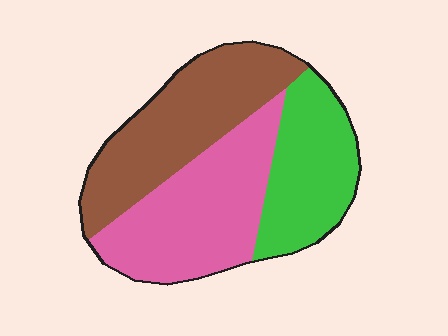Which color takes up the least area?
Green, at roughly 25%.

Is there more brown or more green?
Brown.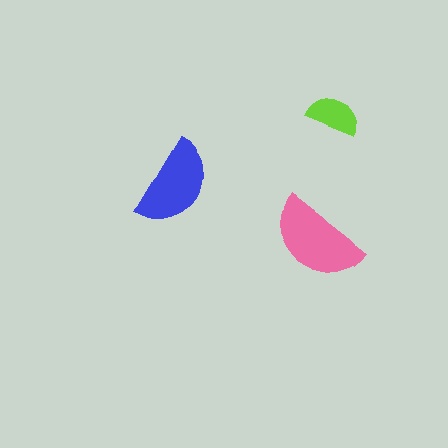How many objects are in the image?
There are 3 objects in the image.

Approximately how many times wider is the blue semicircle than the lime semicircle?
About 1.5 times wider.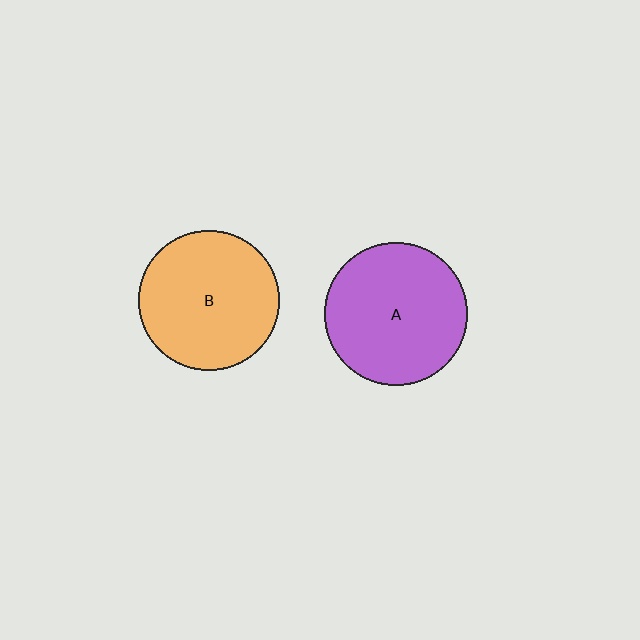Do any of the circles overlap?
No, none of the circles overlap.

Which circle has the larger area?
Circle A (purple).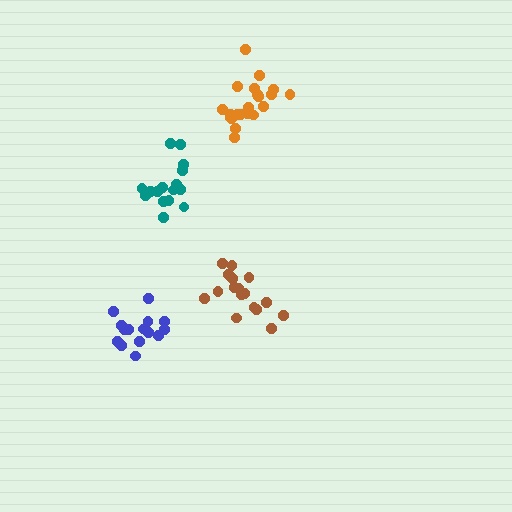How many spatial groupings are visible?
There are 4 spatial groupings.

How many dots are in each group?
Group 1: 21 dots, Group 2: 15 dots, Group 3: 16 dots, Group 4: 17 dots (69 total).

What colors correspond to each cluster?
The clusters are colored: orange, blue, teal, brown.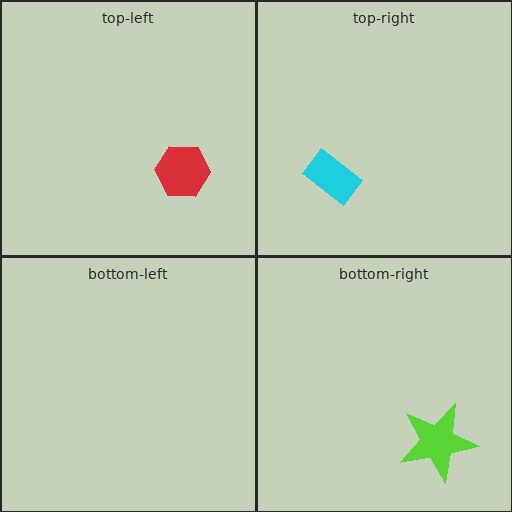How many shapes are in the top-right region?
1.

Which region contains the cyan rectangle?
The top-right region.